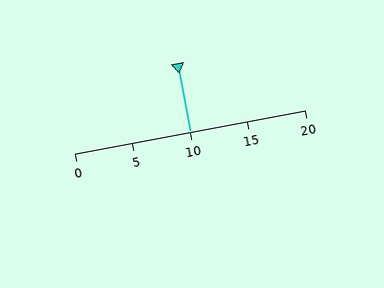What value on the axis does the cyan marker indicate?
The marker indicates approximately 10.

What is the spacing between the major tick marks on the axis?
The major ticks are spaced 5 apart.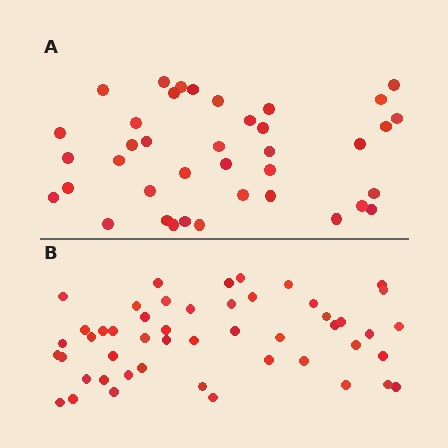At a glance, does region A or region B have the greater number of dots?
Region B (the bottom region) has more dots.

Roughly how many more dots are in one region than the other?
Region B has roughly 10 or so more dots than region A.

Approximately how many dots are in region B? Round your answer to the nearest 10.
About 50 dots. (The exact count is 49, which rounds to 50.)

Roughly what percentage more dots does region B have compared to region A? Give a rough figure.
About 25% more.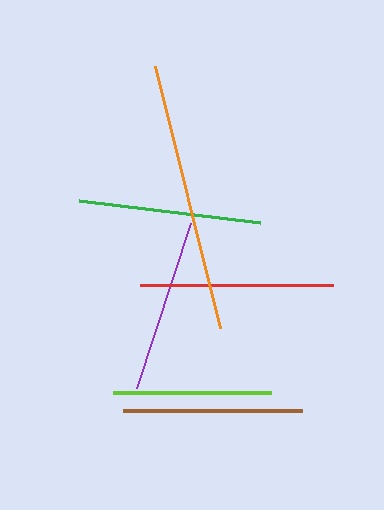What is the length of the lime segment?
The lime segment is approximately 158 pixels long.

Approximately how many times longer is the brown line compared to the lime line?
The brown line is approximately 1.1 times the length of the lime line.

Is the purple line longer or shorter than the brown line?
The brown line is longer than the purple line.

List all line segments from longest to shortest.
From longest to shortest: orange, red, green, brown, purple, lime.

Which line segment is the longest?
The orange line is the longest at approximately 271 pixels.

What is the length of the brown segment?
The brown segment is approximately 180 pixels long.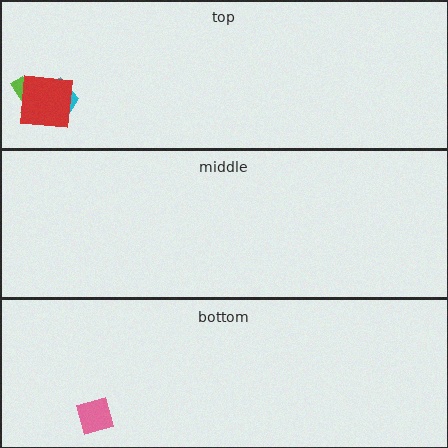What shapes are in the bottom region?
The pink diamond.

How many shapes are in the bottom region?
1.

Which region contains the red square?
The top region.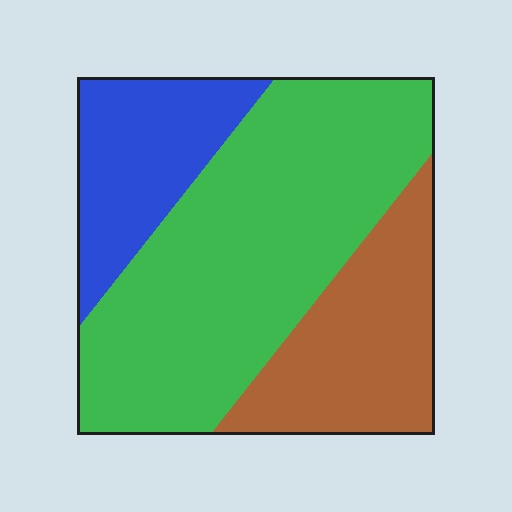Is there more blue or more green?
Green.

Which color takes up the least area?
Blue, at roughly 20%.